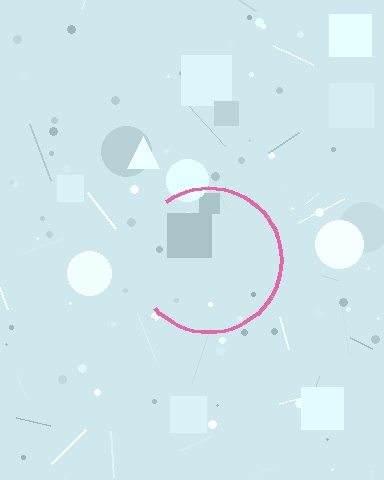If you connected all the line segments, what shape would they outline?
They would outline a circle.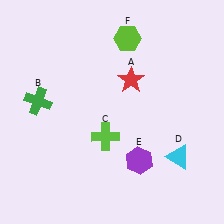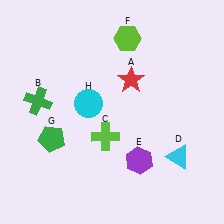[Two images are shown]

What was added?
A green pentagon (G), a cyan circle (H) were added in Image 2.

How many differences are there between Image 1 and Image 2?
There are 2 differences between the two images.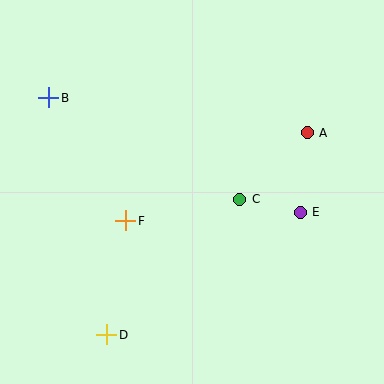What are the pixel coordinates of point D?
Point D is at (107, 335).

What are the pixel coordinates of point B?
Point B is at (49, 98).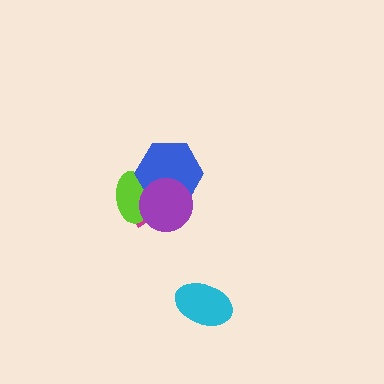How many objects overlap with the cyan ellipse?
0 objects overlap with the cyan ellipse.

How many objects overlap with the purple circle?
3 objects overlap with the purple circle.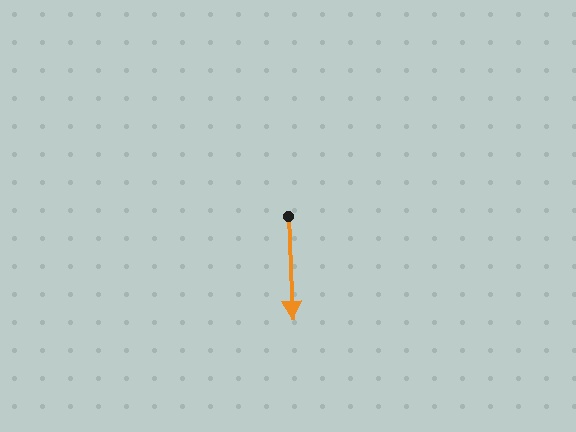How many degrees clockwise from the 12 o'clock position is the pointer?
Approximately 178 degrees.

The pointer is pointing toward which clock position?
Roughly 6 o'clock.